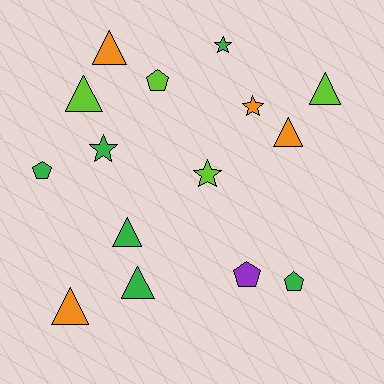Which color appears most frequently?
Green, with 6 objects.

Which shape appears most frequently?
Triangle, with 7 objects.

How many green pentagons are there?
There are 2 green pentagons.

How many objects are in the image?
There are 15 objects.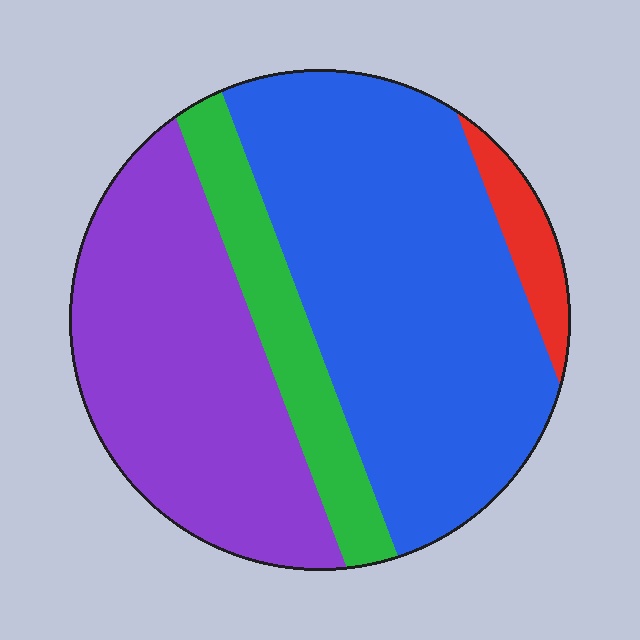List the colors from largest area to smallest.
From largest to smallest: blue, purple, green, red.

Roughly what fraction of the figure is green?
Green covers 13% of the figure.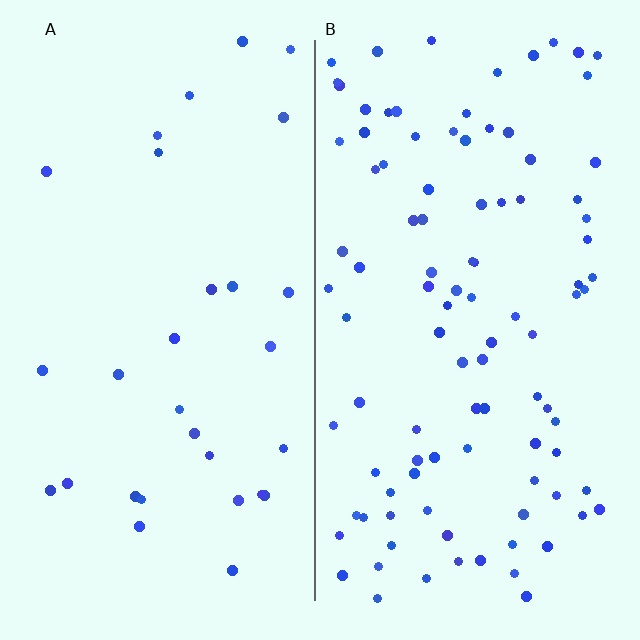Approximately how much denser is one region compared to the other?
Approximately 3.4× — region B over region A.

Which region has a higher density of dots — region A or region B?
B (the right).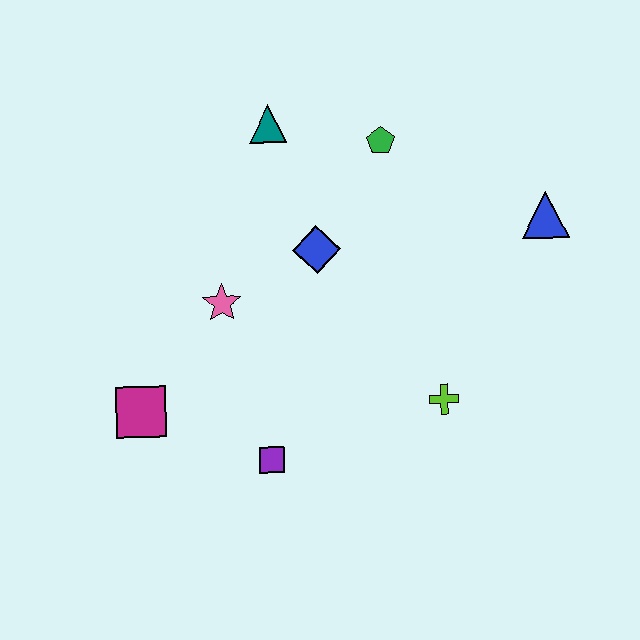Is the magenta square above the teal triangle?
No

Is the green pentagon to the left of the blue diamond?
No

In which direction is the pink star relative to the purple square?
The pink star is above the purple square.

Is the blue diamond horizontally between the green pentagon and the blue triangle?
No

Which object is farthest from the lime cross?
The teal triangle is farthest from the lime cross.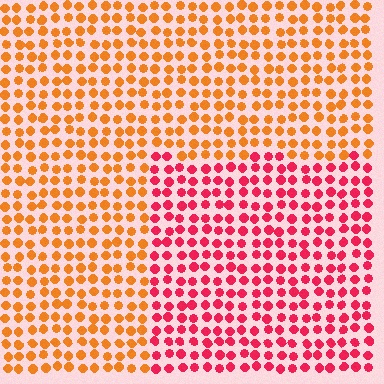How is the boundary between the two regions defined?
The boundary is defined purely by a slight shift in hue (about 44 degrees). Spacing, size, and orientation are identical on both sides.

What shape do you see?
I see a rectangle.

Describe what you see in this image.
The image is filled with small orange elements in a uniform arrangement. A rectangle-shaped region is visible where the elements are tinted to a slightly different hue, forming a subtle color boundary.